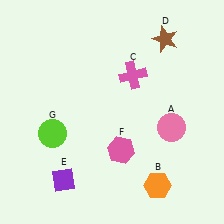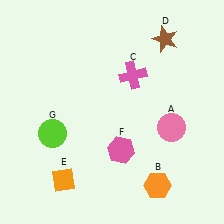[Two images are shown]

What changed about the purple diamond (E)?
In Image 1, E is purple. In Image 2, it changed to orange.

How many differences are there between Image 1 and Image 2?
There is 1 difference between the two images.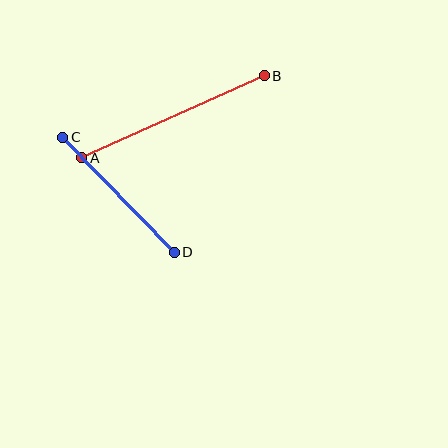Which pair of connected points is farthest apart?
Points A and B are farthest apart.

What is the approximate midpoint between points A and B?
The midpoint is at approximately (173, 117) pixels.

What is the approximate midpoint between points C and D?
The midpoint is at approximately (118, 195) pixels.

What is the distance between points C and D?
The distance is approximately 160 pixels.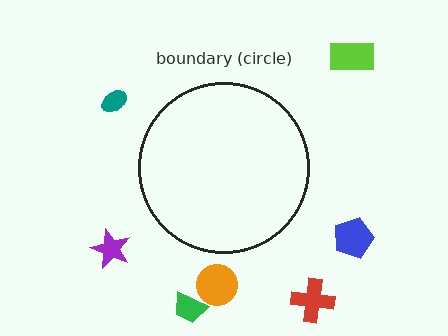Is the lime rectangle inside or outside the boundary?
Outside.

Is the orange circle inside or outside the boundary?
Outside.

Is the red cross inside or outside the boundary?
Outside.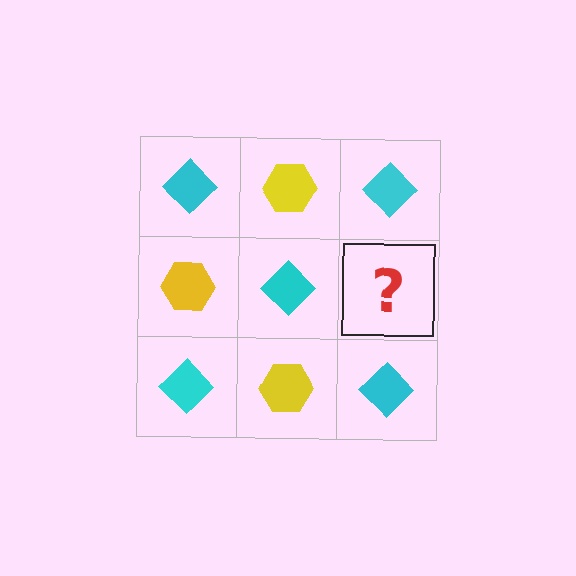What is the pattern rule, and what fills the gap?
The rule is that it alternates cyan diamond and yellow hexagon in a checkerboard pattern. The gap should be filled with a yellow hexagon.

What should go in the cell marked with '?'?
The missing cell should contain a yellow hexagon.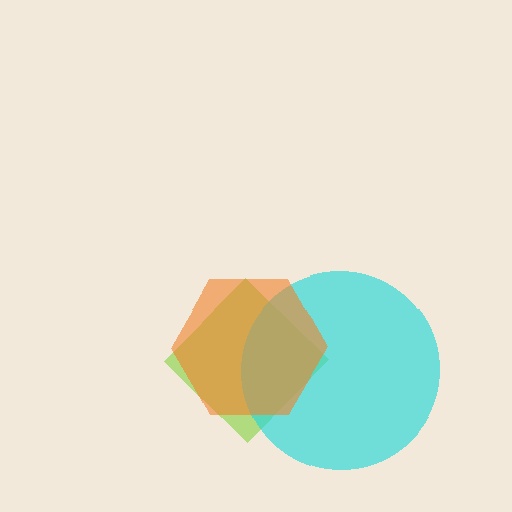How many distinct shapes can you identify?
There are 3 distinct shapes: a lime diamond, a cyan circle, an orange hexagon.